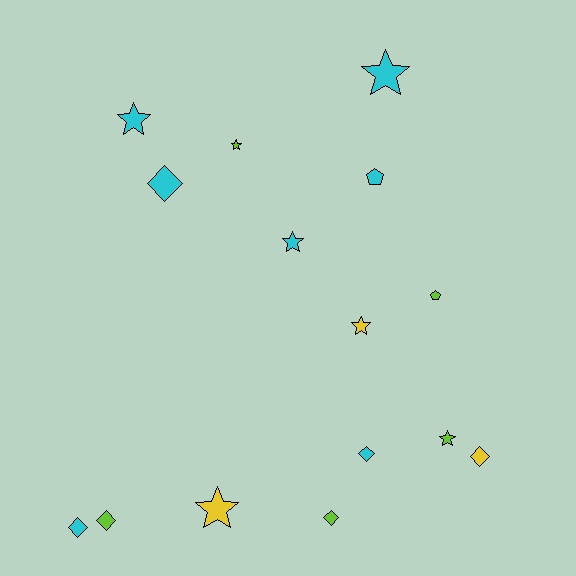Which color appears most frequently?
Cyan, with 7 objects.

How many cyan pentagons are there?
There is 1 cyan pentagon.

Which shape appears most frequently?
Star, with 7 objects.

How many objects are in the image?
There are 15 objects.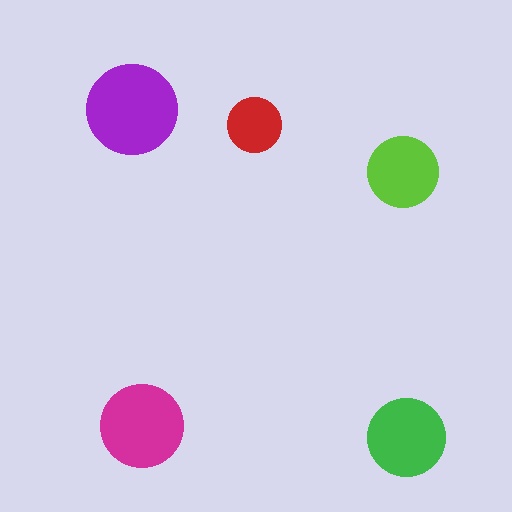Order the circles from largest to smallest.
the purple one, the magenta one, the green one, the lime one, the red one.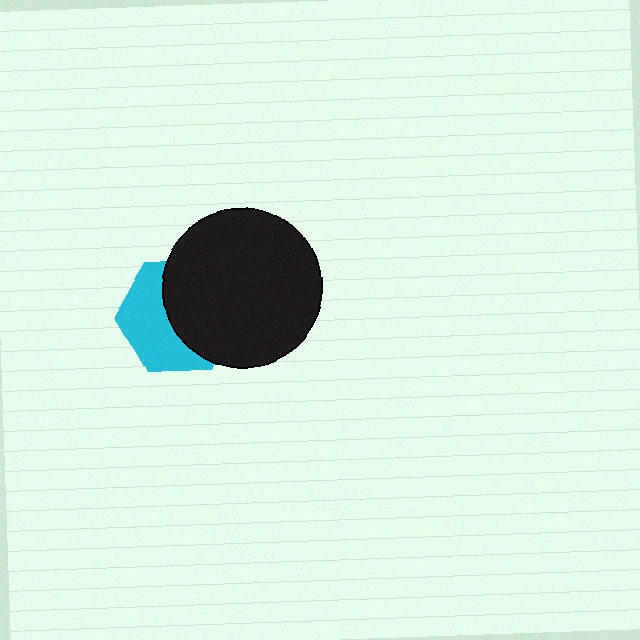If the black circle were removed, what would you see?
You would see the complete cyan hexagon.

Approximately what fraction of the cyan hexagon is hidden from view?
Roughly 53% of the cyan hexagon is hidden behind the black circle.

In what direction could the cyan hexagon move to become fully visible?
The cyan hexagon could move left. That would shift it out from behind the black circle entirely.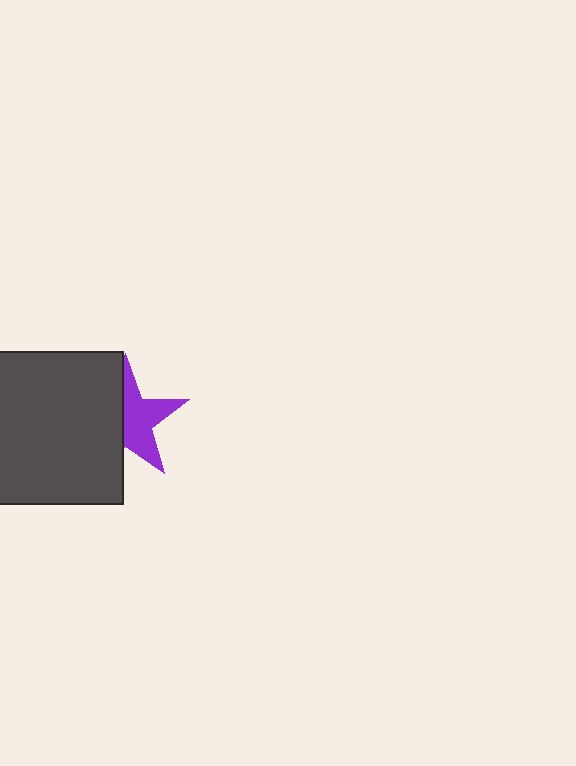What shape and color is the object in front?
The object in front is a dark gray square.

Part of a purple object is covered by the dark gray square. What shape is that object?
It is a star.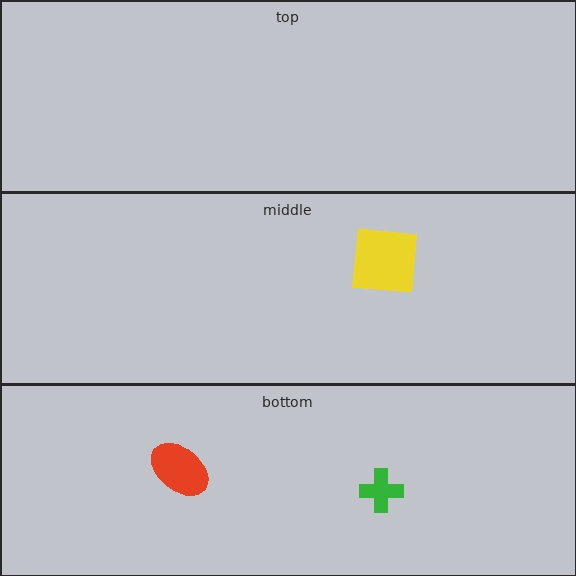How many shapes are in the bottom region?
2.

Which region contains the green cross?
The bottom region.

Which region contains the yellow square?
The middle region.